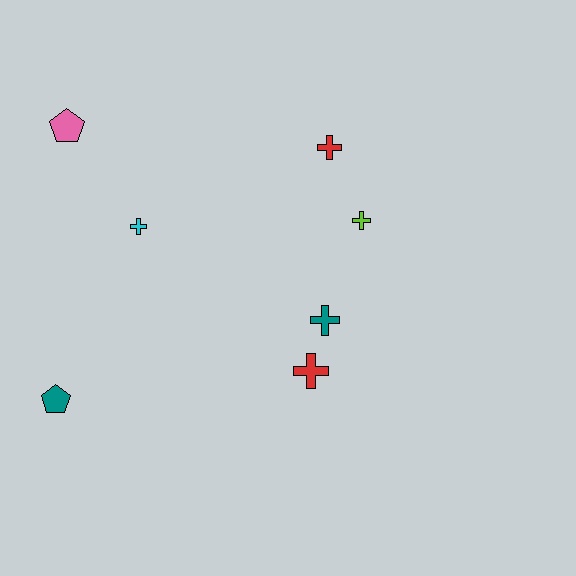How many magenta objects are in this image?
There are no magenta objects.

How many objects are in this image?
There are 7 objects.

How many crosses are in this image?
There are 5 crosses.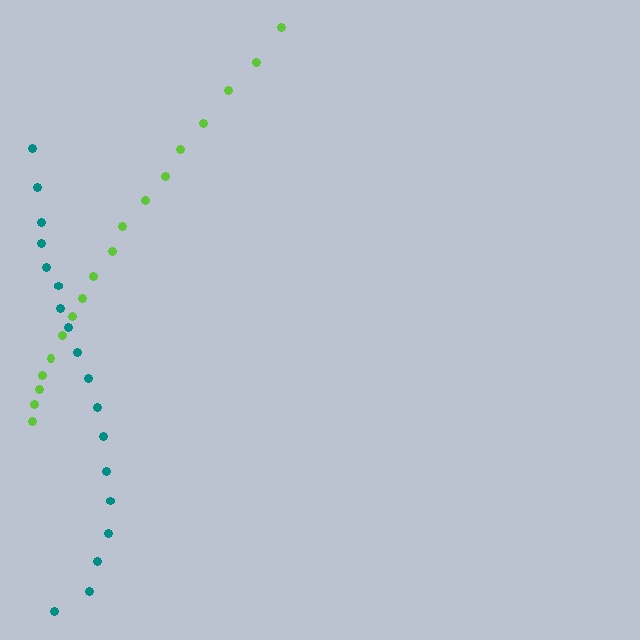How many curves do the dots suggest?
There are 2 distinct paths.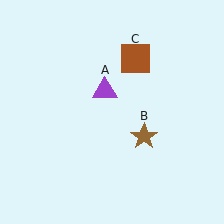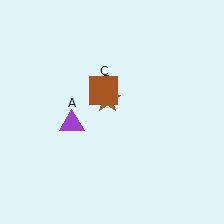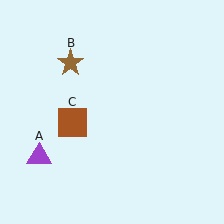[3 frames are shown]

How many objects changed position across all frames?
3 objects changed position: purple triangle (object A), brown star (object B), brown square (object C).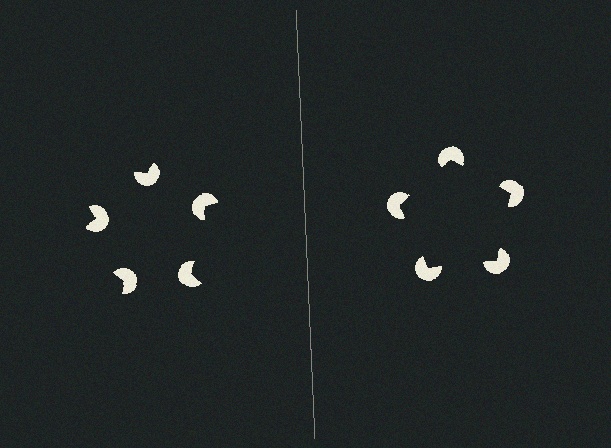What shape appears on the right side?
An illusory pentagon.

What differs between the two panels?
The pac-man discs are positioned identically on both sides; only the wedge orientations differ. On the right they align to a pentagon; on the left they are misaligned.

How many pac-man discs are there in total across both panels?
10 — 5 on each side.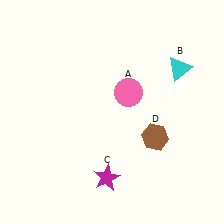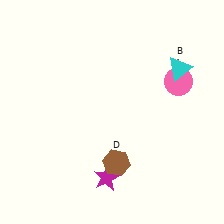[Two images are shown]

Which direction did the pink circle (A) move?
The pink circle (A) moved right.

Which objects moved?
The objects that moved are: the pink circle (A), the brown hexagon (D).